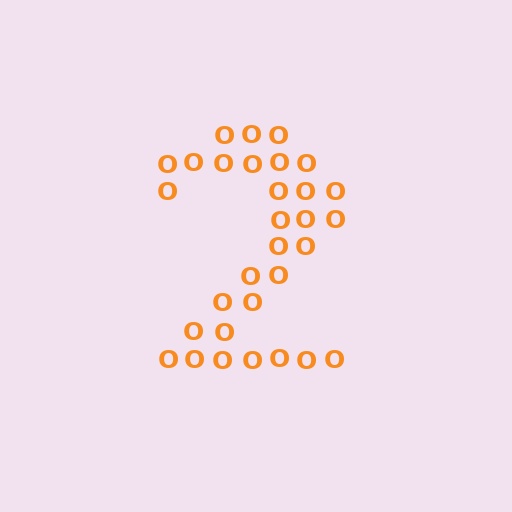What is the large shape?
The large shape is the digit 2.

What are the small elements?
The small elements are letter O's.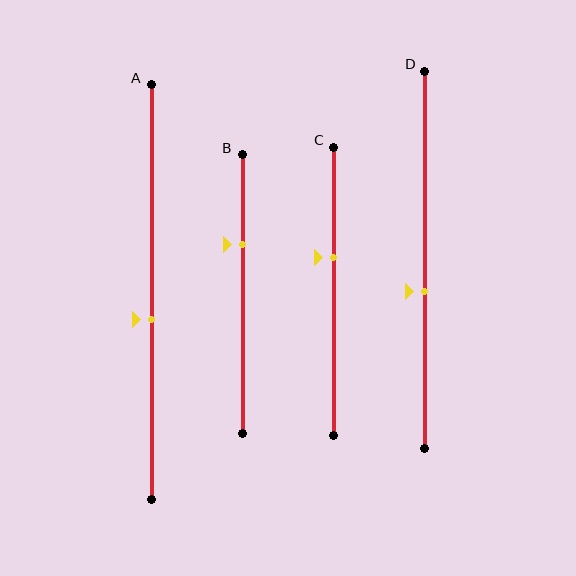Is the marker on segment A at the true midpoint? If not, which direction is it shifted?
No, the marker on segment A is shifted downward by about 6% of the segment length.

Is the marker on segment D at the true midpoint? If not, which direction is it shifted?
No, the marker on segment D is shifted downward by about 8% of the segment length.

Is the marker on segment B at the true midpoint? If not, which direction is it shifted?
No, the marker on segment B is shifted upward by about 18% of the segment length.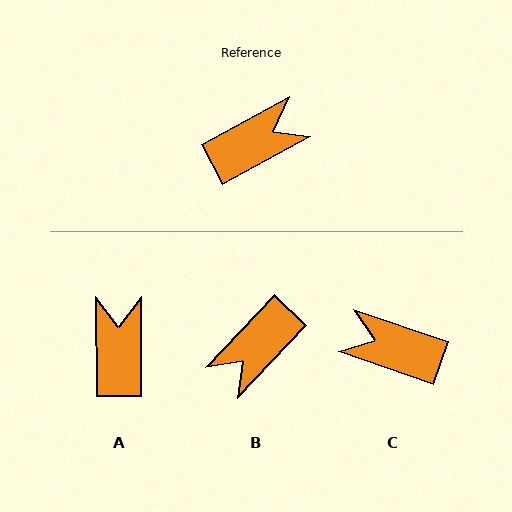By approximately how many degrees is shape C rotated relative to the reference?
Approximately 133 degrees counter-clockwise.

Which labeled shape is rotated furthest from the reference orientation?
B, about 162 degrees away.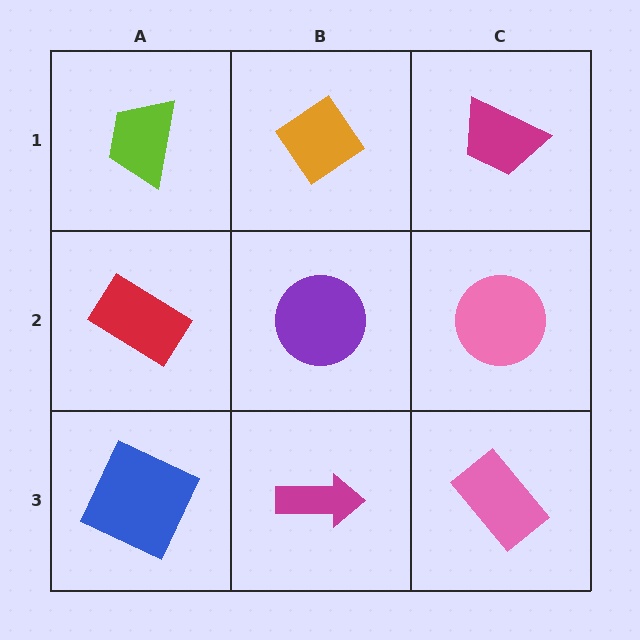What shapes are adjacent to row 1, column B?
A purple circle (row 2, column B), a lime trapezoid (row 1, column A), a magenta trapezoid (row 1, column C).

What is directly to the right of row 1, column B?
A magenta trapezoid.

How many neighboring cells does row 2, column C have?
3.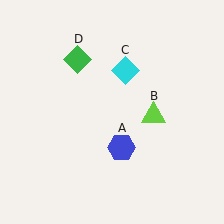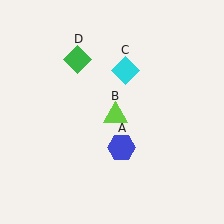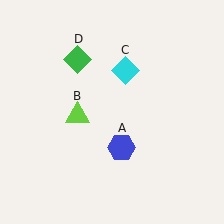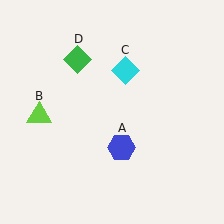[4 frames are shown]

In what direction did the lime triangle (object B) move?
The lime triangle (object B) moved left.